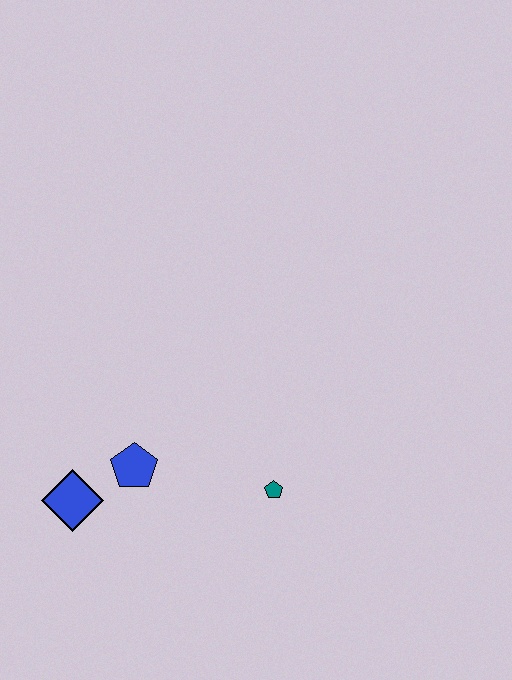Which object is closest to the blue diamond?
The blue pentagon is closest to the blue diamond.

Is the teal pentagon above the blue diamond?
Yes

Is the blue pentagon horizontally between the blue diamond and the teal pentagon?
Yes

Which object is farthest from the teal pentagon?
The blue diamond is farthest from the teal pentagon.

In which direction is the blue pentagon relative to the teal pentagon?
The blue pentagon is to the left of the teal pentagon.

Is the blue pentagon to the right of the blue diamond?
Yes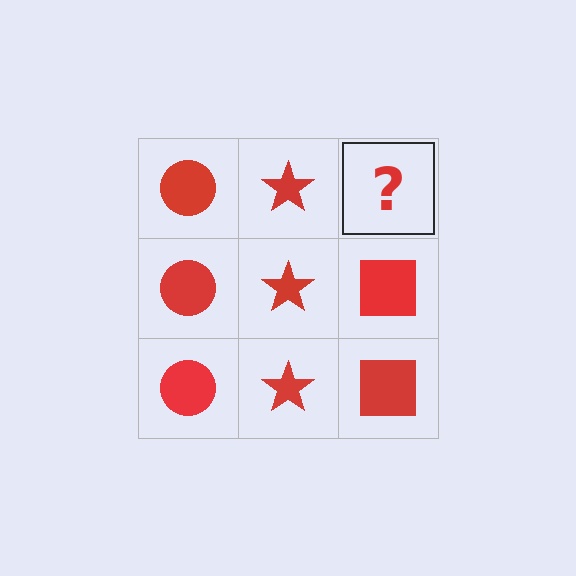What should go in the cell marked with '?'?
The missing cell should contain a red square.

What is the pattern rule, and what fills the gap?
The rule is that each column has a consistent shape. The gap should be filled with a red square.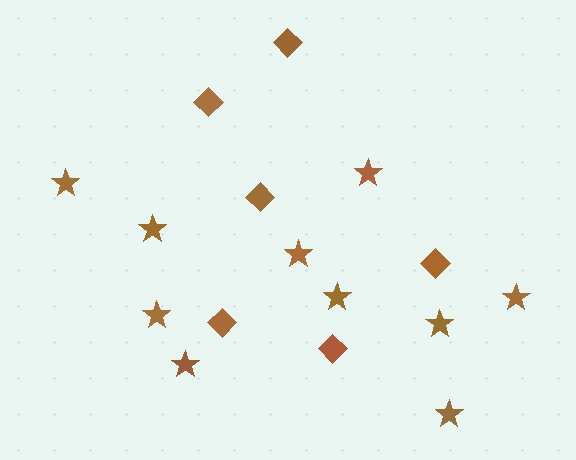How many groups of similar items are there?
There are 2 groups: one group of stars (10) and one group of diamonds (6).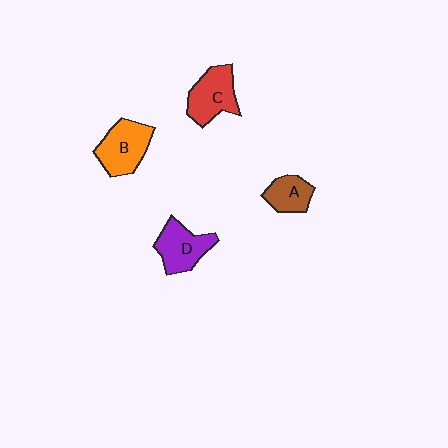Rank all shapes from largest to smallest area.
From largest to smallest: B (orange), C (red), D (purple), A (brown).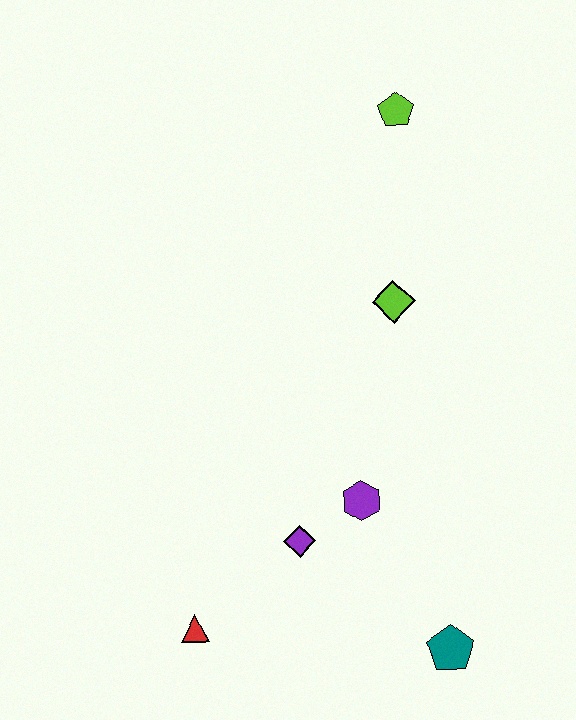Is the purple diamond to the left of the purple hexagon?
Yes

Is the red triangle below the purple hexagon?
Yes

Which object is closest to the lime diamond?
The lime pentagon is closest to the lime diamond.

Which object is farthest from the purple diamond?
The lime pentagon is farthest from the purple diamond.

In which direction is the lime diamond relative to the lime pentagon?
The lime diamond is below the lime pentagon.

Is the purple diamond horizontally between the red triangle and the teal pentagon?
Yes